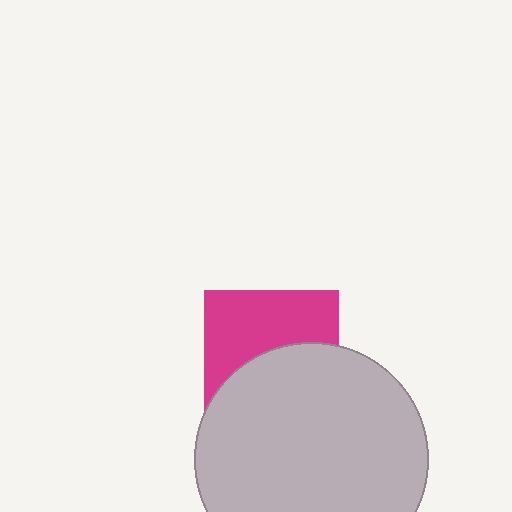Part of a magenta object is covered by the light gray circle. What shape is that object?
It is a square.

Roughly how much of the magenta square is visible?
About half of it is visible (roughly 50%).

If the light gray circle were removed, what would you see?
You would see the complete magenta square.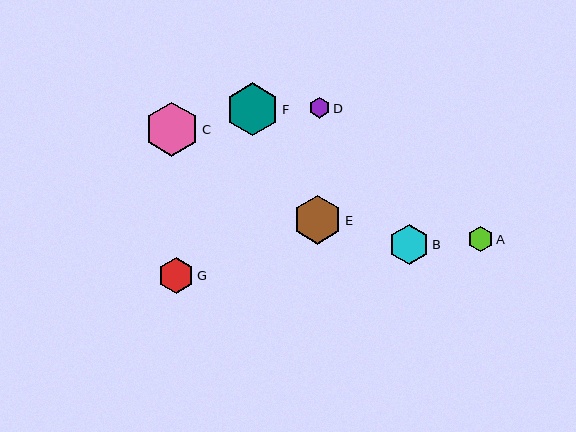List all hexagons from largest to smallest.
From largest to smallest: C, F, E, B, G, A, D.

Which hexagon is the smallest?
Hexagon D is the smallest with a size of approximately 21 pixels.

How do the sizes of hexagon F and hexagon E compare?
Hexagon F and hexagon E are approximately the same size.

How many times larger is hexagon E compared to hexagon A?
Hexagon E is approximately 1.9 times the size of hexagon A.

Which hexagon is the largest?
Hexagon C is the largest with a size of approximately 54 pixels.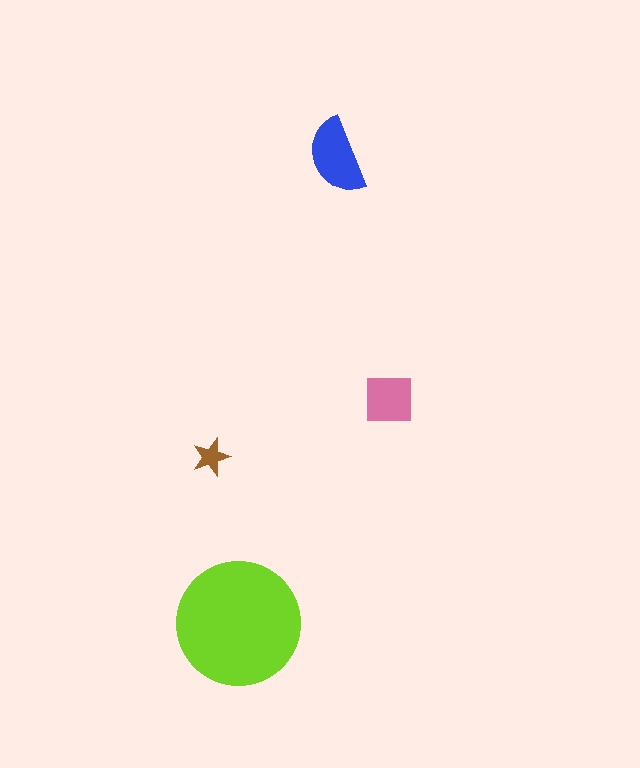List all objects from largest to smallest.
The lime circle, the blue semicircle, the pink square, the brown star.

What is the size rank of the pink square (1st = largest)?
3rd.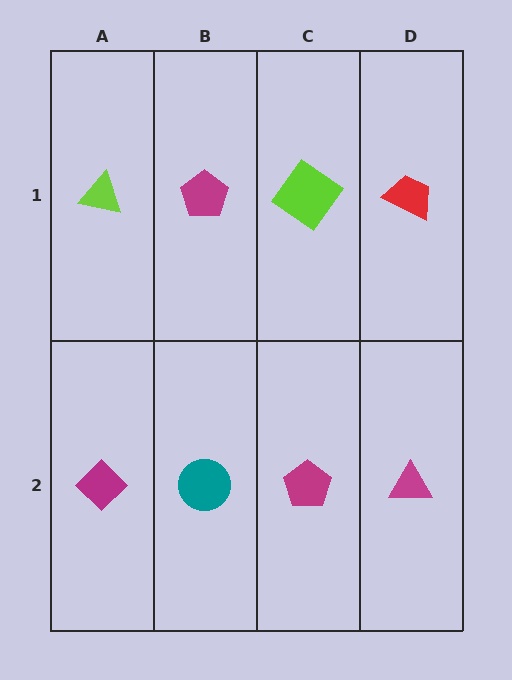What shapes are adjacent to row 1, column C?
A magenta pentagon (row 2, column C), a magenta pentagon (row 1, column B), a red trapezoid (row 1, column D).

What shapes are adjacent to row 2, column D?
A red trapezoid (row 1, column D), a magenta pentagon (row 2, column C).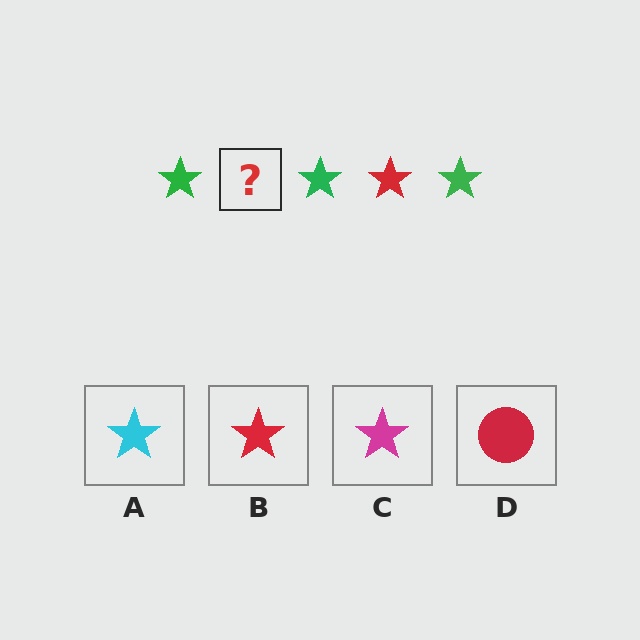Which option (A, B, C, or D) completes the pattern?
B.